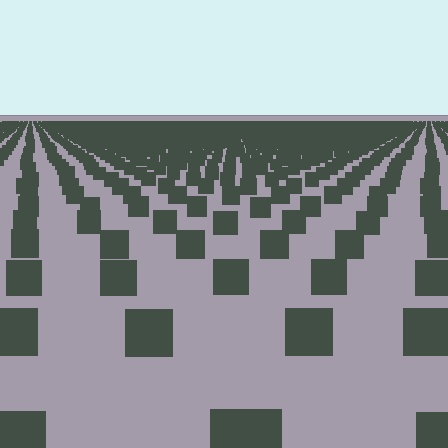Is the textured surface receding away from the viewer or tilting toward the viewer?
The surface is receding away from the viewer. Texture elements get smaller and denser toward the top.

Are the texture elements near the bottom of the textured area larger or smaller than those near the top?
Larger. Near the bottom, elements are closer to the viewer and appear at a bigger on-screen size.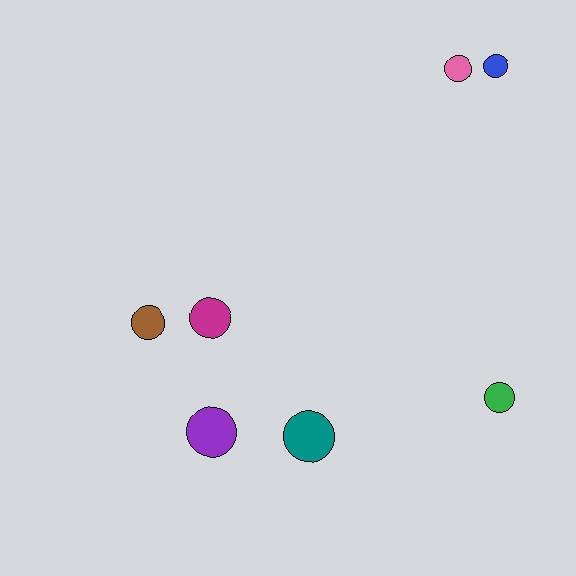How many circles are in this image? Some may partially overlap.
There are 7 circles.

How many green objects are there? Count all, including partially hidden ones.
There is 1 green object.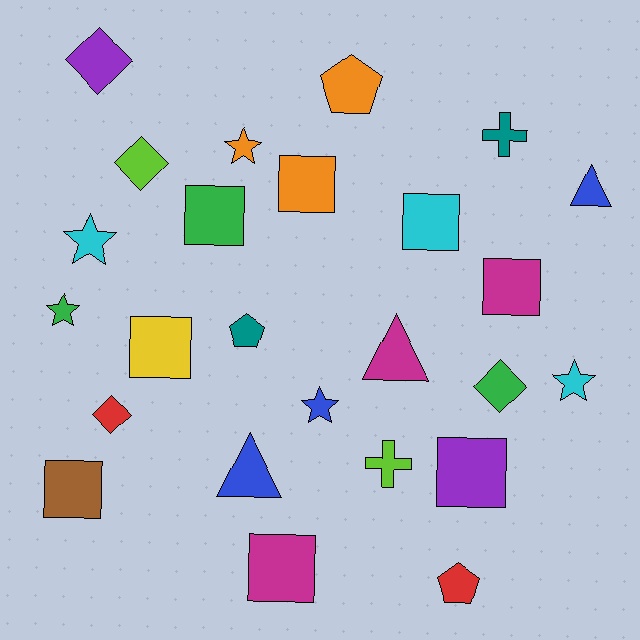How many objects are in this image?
There are 25 objects.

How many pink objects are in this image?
There are no pink objects.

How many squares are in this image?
There are 8 squares.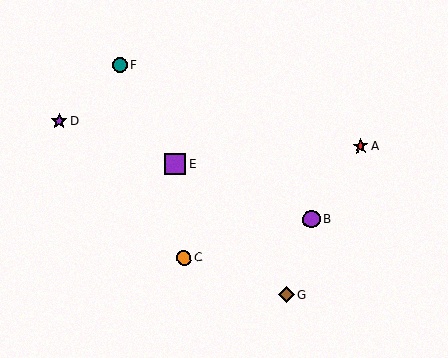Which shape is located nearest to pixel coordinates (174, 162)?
The purple square (labeled E) at (175, 164) is nearest to that location.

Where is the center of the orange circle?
The center of the orange circle is at (184, 258).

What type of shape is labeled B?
Shape B is a purple circle.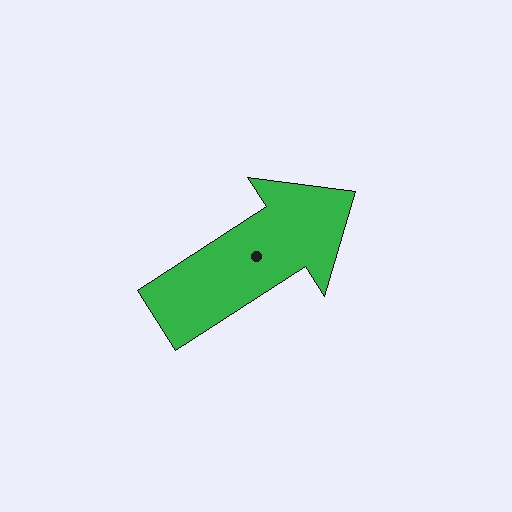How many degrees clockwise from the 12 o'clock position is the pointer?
Approximately 57 degrees.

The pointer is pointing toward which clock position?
Roughly 2 o'clock.